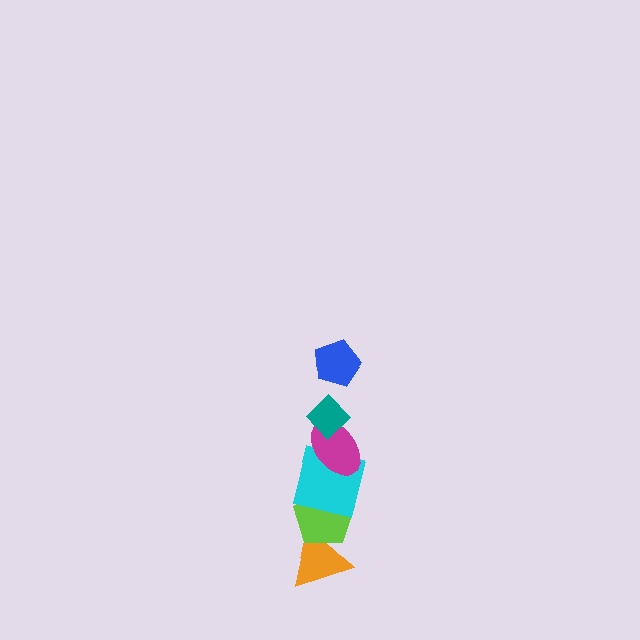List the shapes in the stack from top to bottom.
From top to bottom: the blue pentagon, the teal diamond, the magenta ellipse, the cyan square, the lime pentagon, the orange triangle.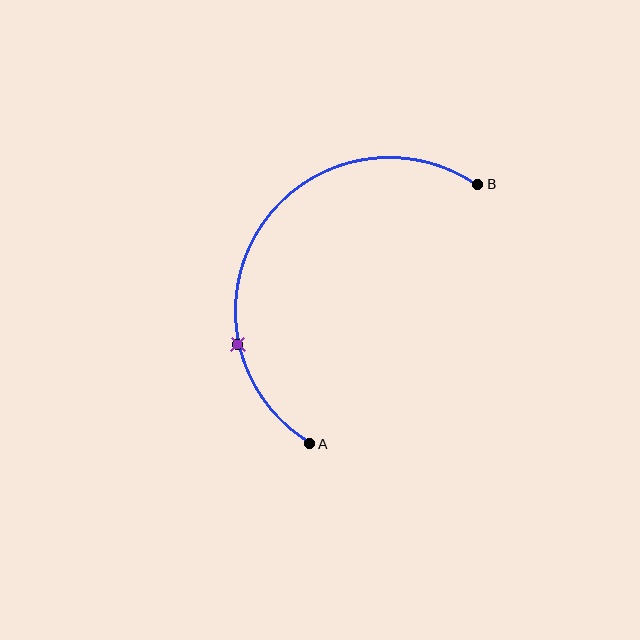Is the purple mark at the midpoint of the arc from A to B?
No. The purple mark lies on the arc but is closer to endpoint A. The arc midpoint would be at the point on the curve equidistant along the arc from both A and B.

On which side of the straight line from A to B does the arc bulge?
The arc bulges to the left of the straight line connecting A and B.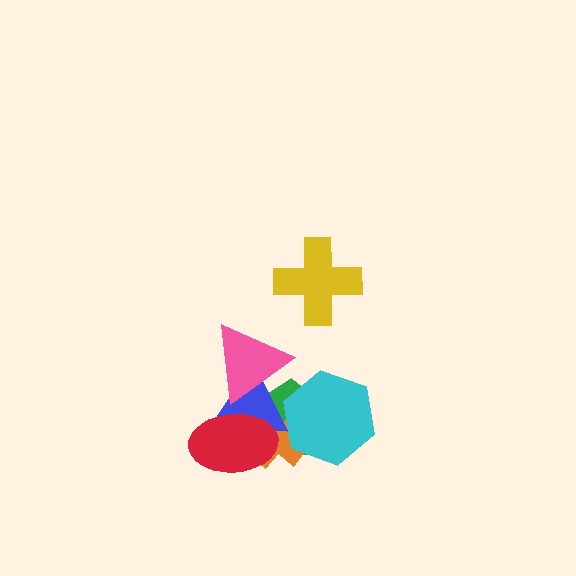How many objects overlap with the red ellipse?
3 objects overlap with the red ellipse.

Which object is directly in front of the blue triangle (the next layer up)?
The pink triangle is directly in front of the blue triangle.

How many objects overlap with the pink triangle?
2 objects overlap with the pink triangle.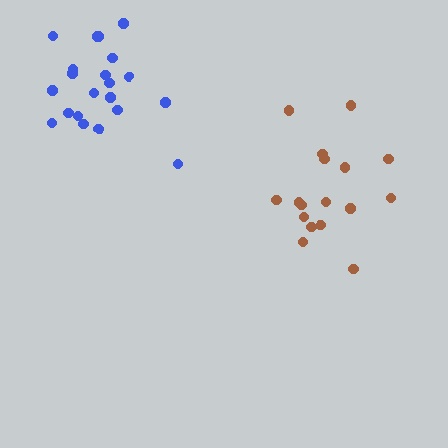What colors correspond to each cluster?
The clusters are colored: blue, brown.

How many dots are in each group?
Group 1: 21 dots, Group 2: 17 dots (38 total).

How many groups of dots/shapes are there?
There are 2 groups.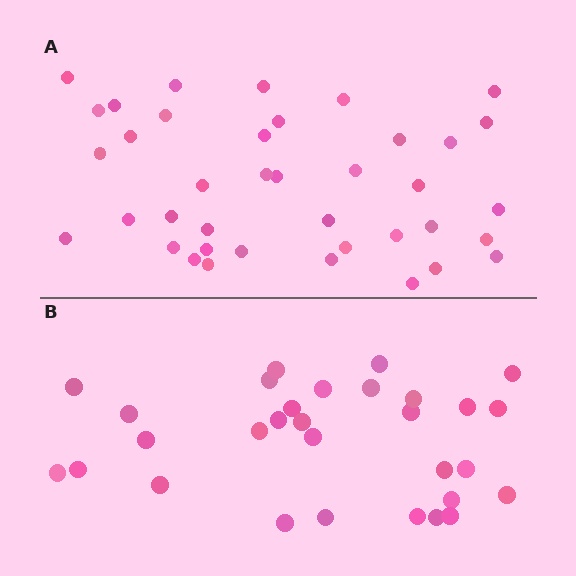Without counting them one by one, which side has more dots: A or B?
Region A (the top region) has more dots.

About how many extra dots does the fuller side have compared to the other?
Region A has roughly 8 or so more dots than region B.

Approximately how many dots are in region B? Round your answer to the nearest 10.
About 30 dots.